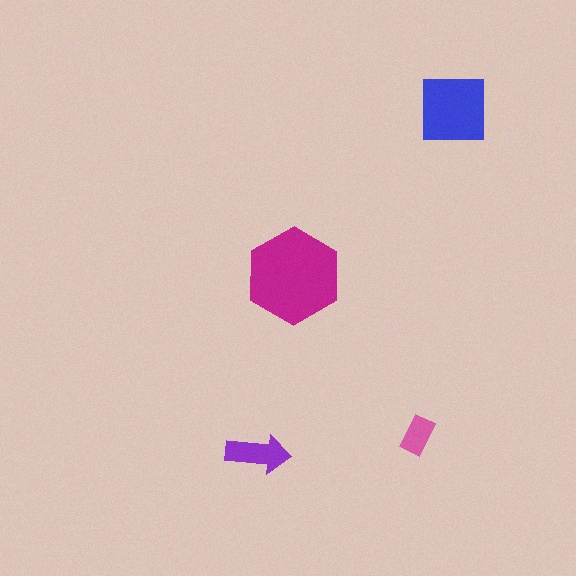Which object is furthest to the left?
The purple arrow is leftmost.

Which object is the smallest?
The pink rectangle.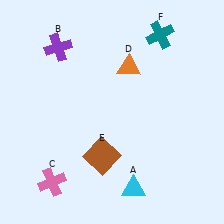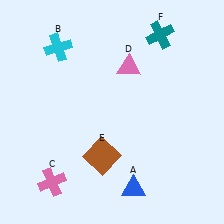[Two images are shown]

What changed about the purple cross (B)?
In Image 1, B is purple. In Image 2, it changed to cyan.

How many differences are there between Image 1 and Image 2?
There are 3 differences between the two images.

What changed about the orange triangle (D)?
In Image 1, D is orange. In Image 2, it changed to pink.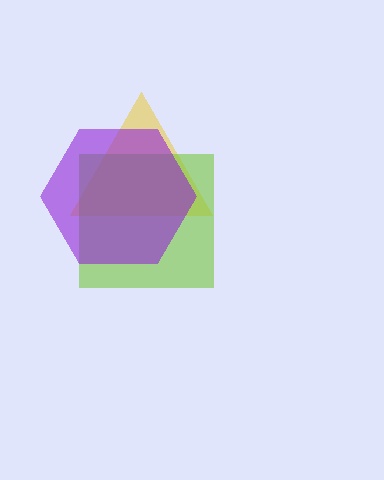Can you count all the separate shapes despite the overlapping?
Yes, there are 3 separate shapes.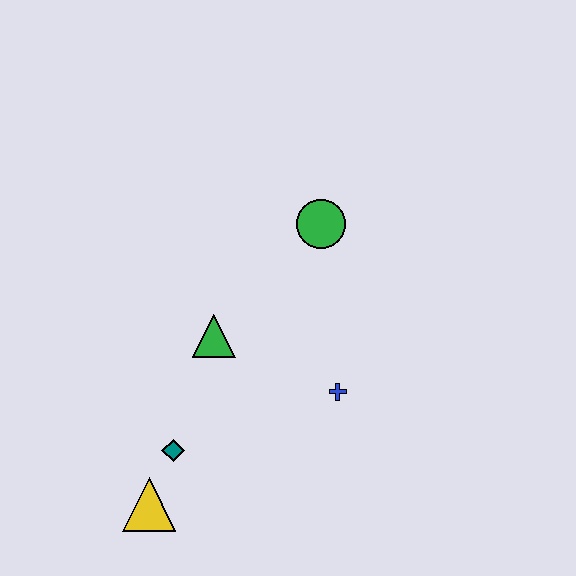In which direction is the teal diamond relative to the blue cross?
The teal diamond is to the left of the blue cross.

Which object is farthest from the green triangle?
The yellow triangle is farthest from the green triangle.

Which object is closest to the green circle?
The green triangle is closest to the green circle.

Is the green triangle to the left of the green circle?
Yes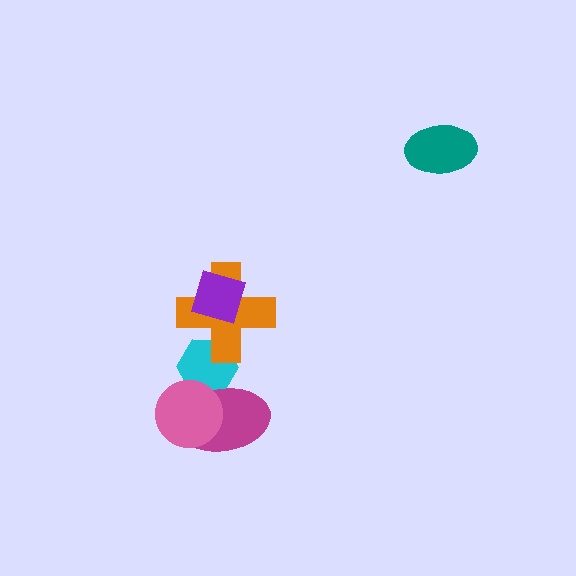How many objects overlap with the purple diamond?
1 object overlaps with the purple diamond.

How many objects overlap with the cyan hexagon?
3 objects overlap with the cyan hexagon.